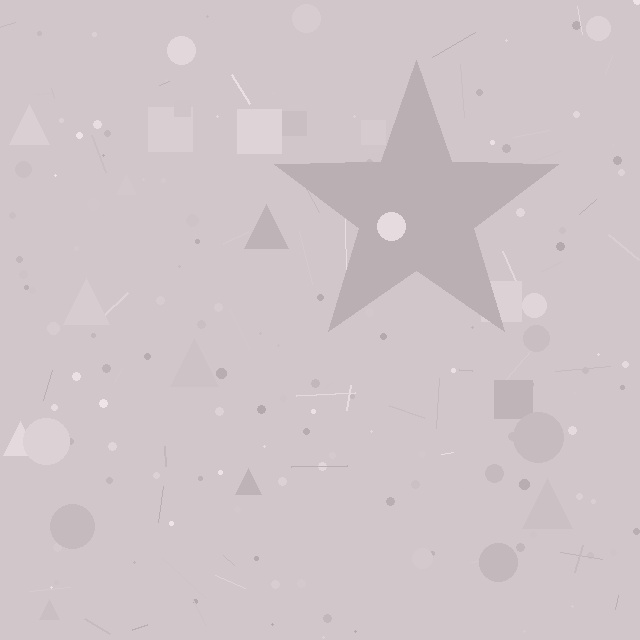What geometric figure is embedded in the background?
A star is embedded in the background.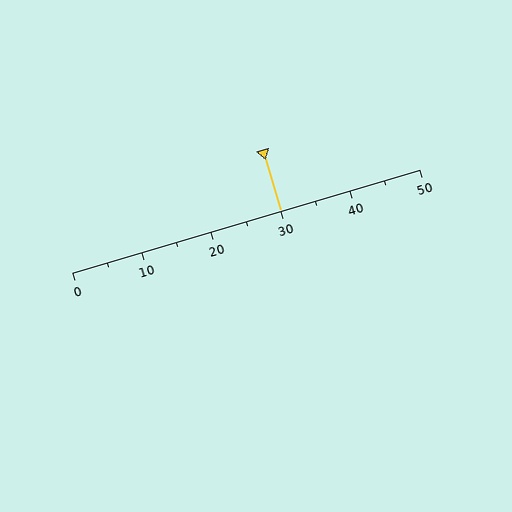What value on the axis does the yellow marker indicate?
The marker indicates approximately 30.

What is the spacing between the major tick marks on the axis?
The major ticks are spaced 10 apart.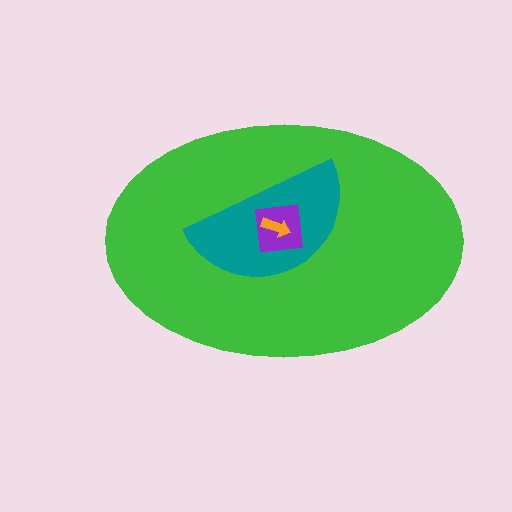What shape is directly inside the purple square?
The orange arrow.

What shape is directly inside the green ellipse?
The teal semicircle.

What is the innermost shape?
The orange arrow.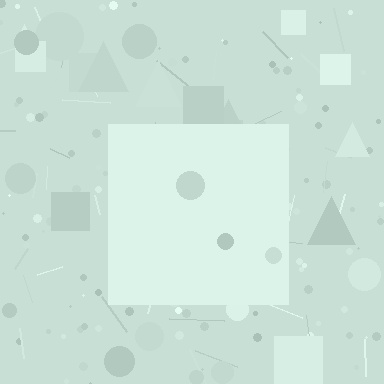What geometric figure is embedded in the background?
A square is embedded in the background.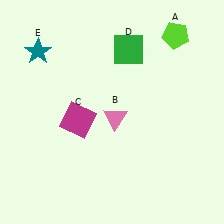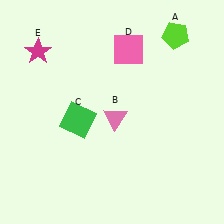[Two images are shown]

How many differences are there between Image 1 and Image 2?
There are 3 differences between the two images.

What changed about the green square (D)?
In Image 1, D is green. In Image 2, it changed to pink.